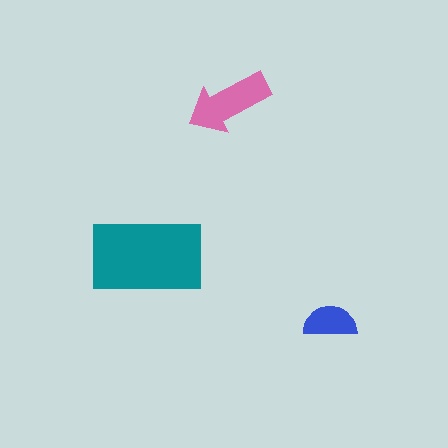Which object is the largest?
The teal rectangle.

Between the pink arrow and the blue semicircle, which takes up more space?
The pink arrow.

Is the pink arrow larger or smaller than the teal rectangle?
Smaller.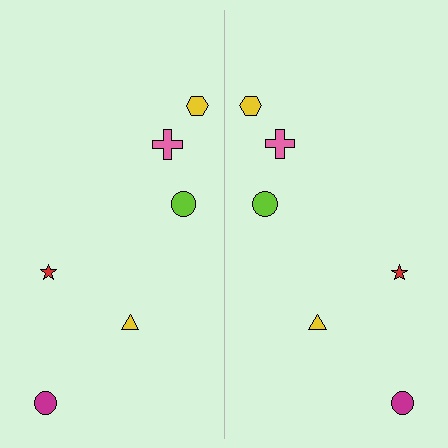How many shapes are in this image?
There are 12 shapes in this image.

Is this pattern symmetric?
Yes, this pattern has bilateral (reflection) symmetry.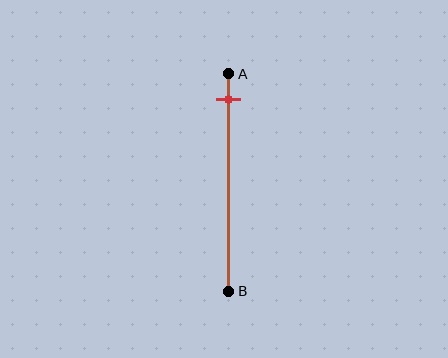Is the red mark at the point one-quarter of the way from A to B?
No, the mark is at about 10% from A, not at the 25% one-quarter point.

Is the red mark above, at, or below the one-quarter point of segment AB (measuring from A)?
The red mark is above the one-quarter point of segment AB.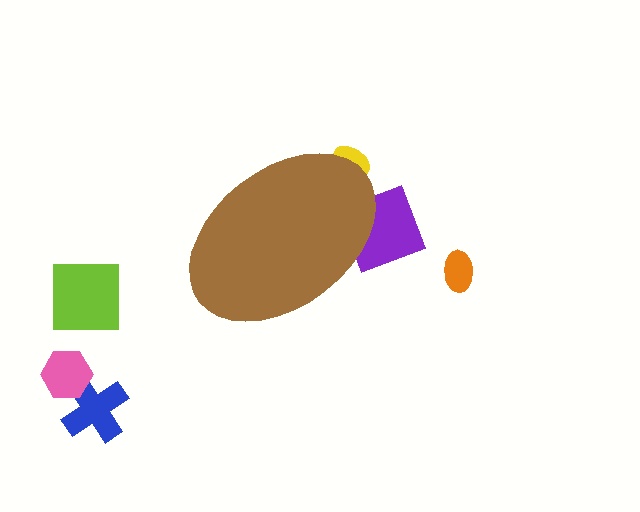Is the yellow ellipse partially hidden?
Yes, the yellow ellipse is partially hidden behind the brown ellipse.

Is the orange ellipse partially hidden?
No, the orange ellipse is fully visible.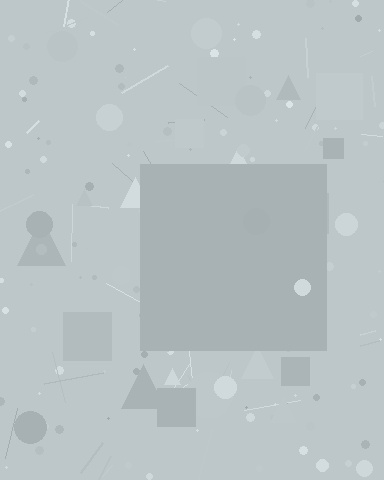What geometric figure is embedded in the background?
A square is embedded in the background.